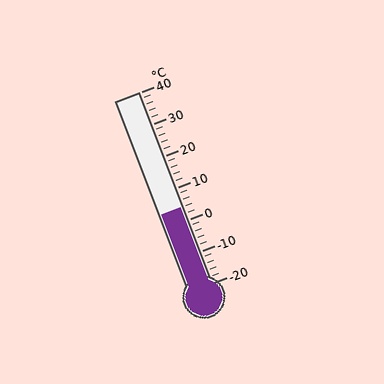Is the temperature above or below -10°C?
The temperature is above -10°C.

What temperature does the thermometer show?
The thermometer shows approximately 4°C.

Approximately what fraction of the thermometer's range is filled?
The thermometer is filled to approximately 40% of its range.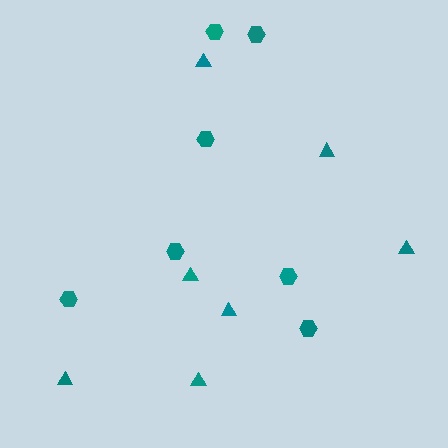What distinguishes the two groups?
There are 2 groups: one group of hexagons (7) and one group of triangles (7).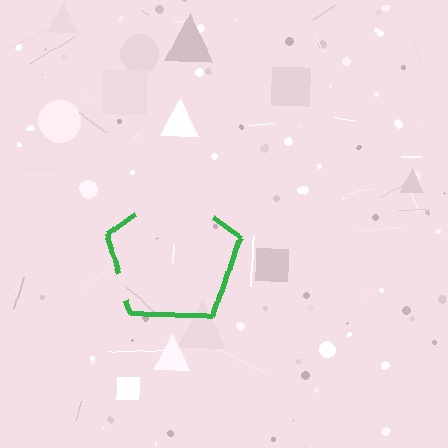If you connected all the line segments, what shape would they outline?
They would outline a pentagon.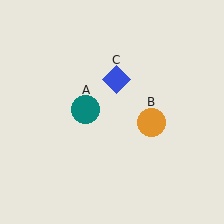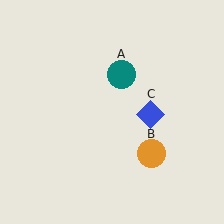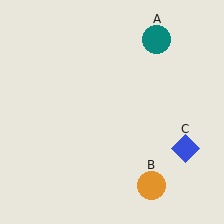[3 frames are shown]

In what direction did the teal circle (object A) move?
The teal circle (object A) moved up and to the right.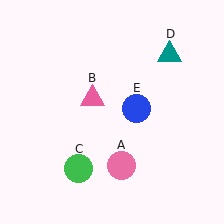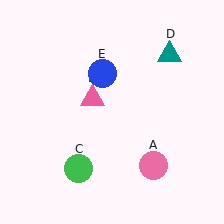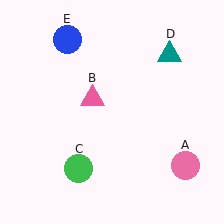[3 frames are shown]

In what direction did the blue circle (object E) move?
The blue circle (object E) moved up and to the left.